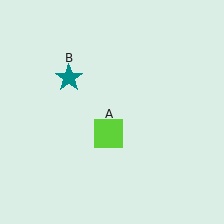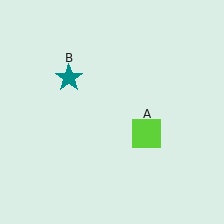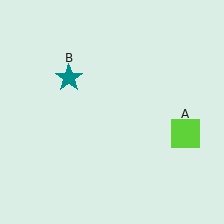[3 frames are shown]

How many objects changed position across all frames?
1 object changed position: lime square (object A).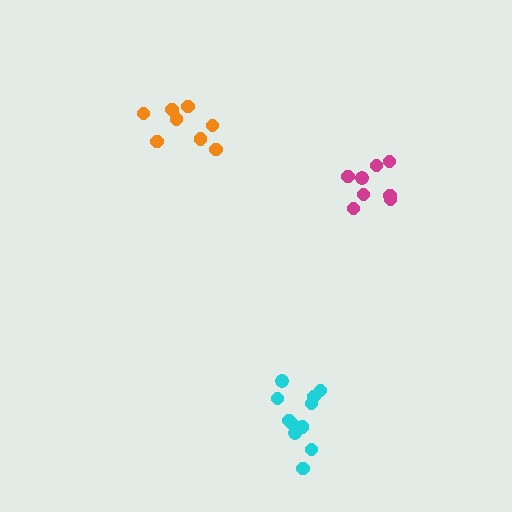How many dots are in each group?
Group 1: 8 dots, Group 2: 8 dots, Group 3: 11 dots (27 total).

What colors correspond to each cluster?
The clusters are colored: orange, magenta, cyan.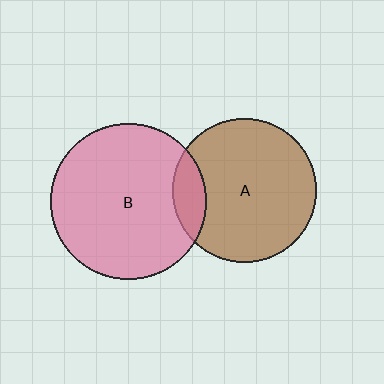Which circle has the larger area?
Circle B (pink).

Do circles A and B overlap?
Yes.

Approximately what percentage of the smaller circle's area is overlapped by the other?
Approximately 15%.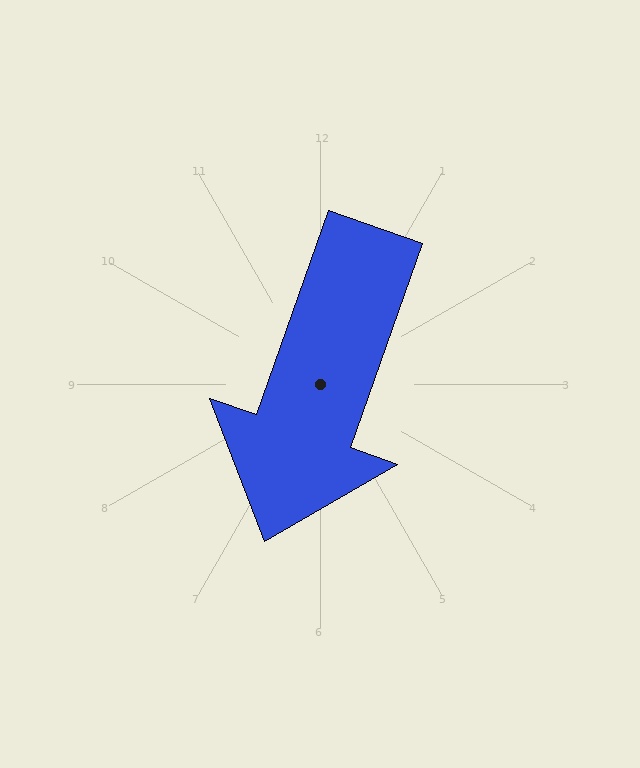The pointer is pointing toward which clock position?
Roughly 7 o'clock.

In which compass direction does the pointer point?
South.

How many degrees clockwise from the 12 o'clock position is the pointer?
Approximately 199 degrees.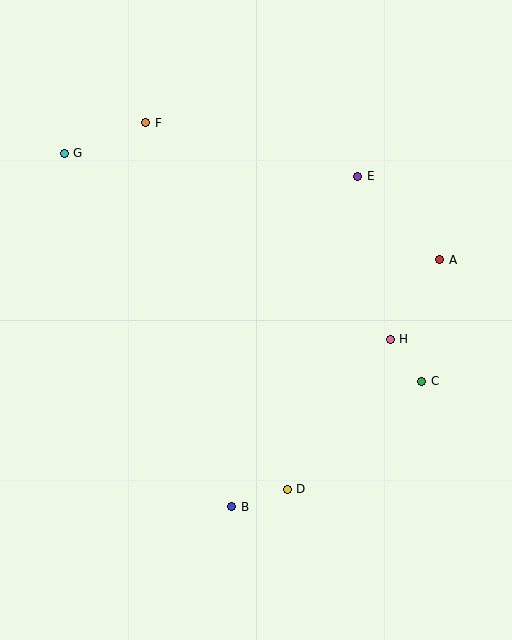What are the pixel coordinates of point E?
Point E is at (358, 176).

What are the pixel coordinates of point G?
Point G is at (64, 153).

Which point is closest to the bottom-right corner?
Point D is closest to the bottom-right corner.